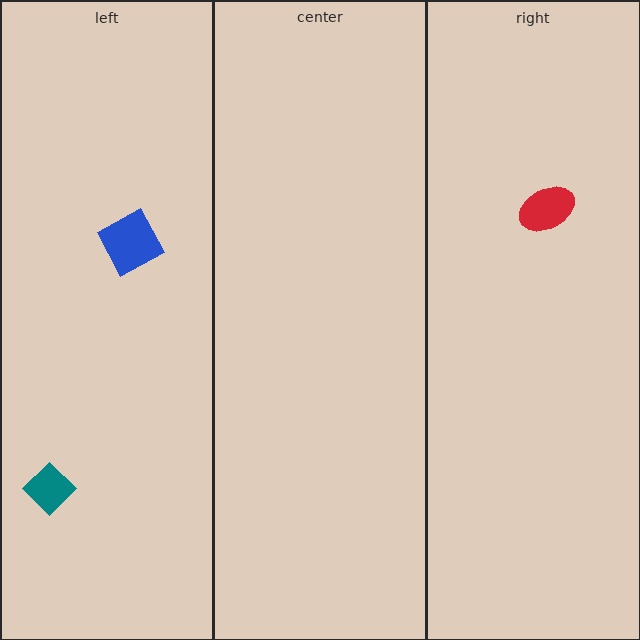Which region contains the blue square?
The left region.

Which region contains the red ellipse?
The right region.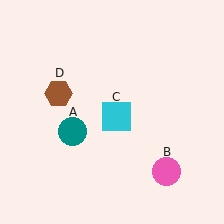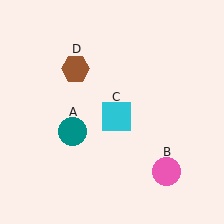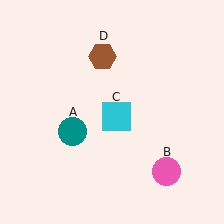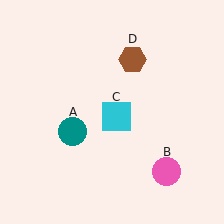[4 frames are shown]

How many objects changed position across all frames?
1 object changed position: brown hexagon (object D).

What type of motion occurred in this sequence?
The brown hexagon (object D) rotated clockwise around the center of the scene.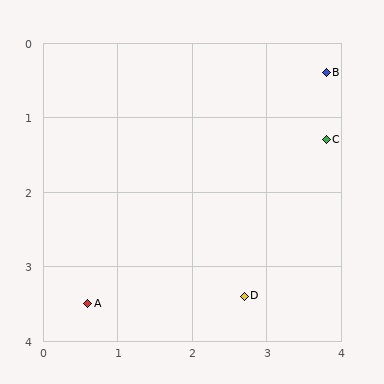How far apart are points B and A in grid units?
Points B and A are about 4.5 grid units apart.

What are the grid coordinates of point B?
Point B is at approximately (3.8, 0.4).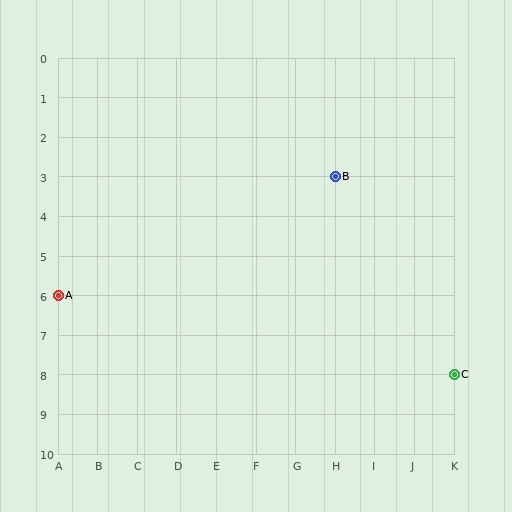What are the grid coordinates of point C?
Point C is at grid coordinates (K, 8).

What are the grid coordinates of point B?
Point B is at grid coordinates (H, 3).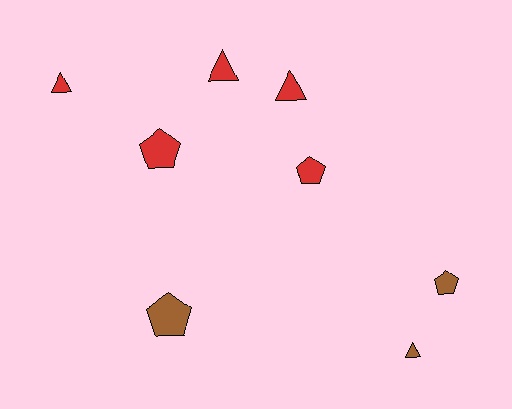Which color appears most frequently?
Red, with 5 objects.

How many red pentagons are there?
There are 2 red pentagons.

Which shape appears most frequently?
Triangle, with 4 objects.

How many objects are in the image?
There are 8 objects.